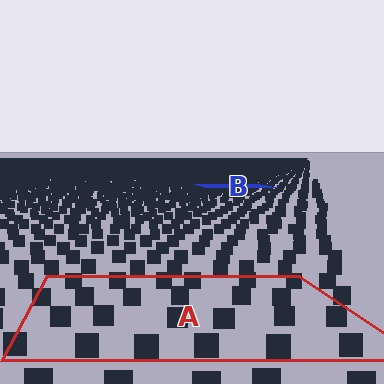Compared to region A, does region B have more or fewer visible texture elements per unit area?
Region B has more texture elements per unit area — they are packed more densely because it is farther away.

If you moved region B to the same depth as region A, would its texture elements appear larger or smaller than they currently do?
They would appear larger. At a closer depth, the same texture elements are projected at a bigger on-screen size.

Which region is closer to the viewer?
Region A is closer. The texture elements there are larger and more spread out.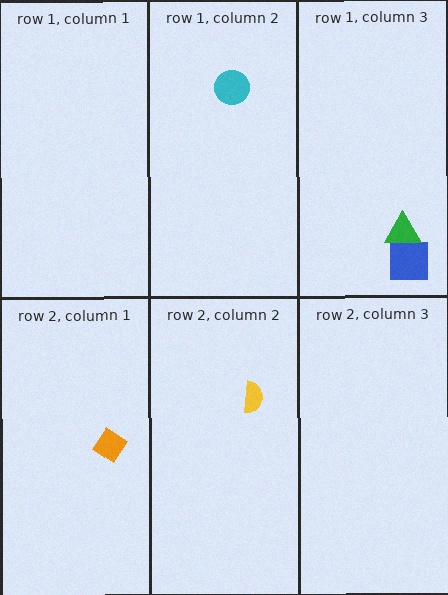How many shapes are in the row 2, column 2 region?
1.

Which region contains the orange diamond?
The row 2, column 1 region.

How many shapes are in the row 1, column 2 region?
1.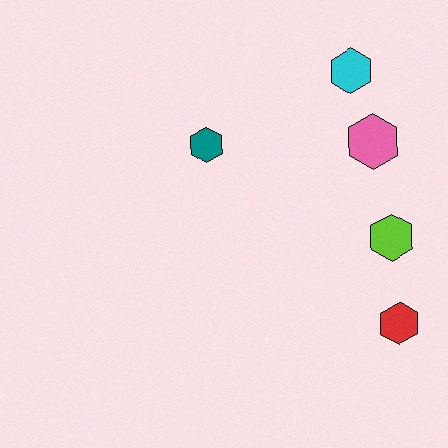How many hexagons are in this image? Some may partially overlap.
There are 5 hexagons.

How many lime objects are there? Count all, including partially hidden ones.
There is 1 lime object.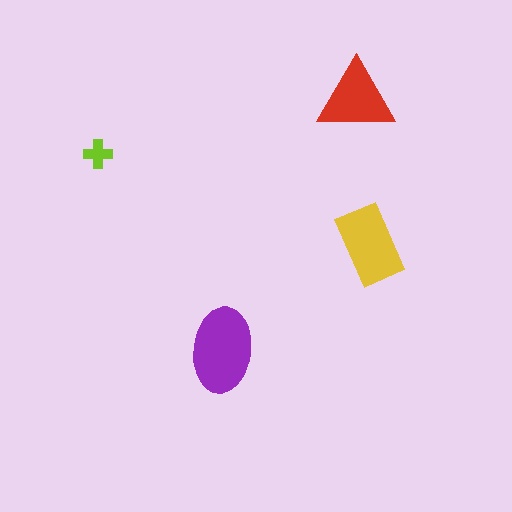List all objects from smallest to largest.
The lime cross, the red triangle, the yellow rectangle, the purple ellipse.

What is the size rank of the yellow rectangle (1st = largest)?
2nd.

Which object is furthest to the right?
The yellow rectangle is rightmost.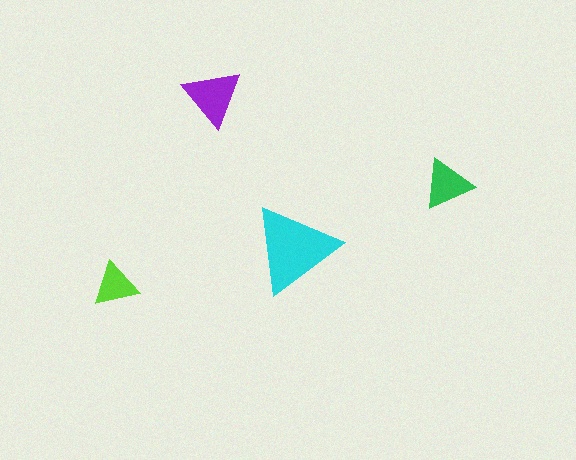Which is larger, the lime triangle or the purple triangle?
The purple one.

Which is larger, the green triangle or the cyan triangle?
The cyan one.